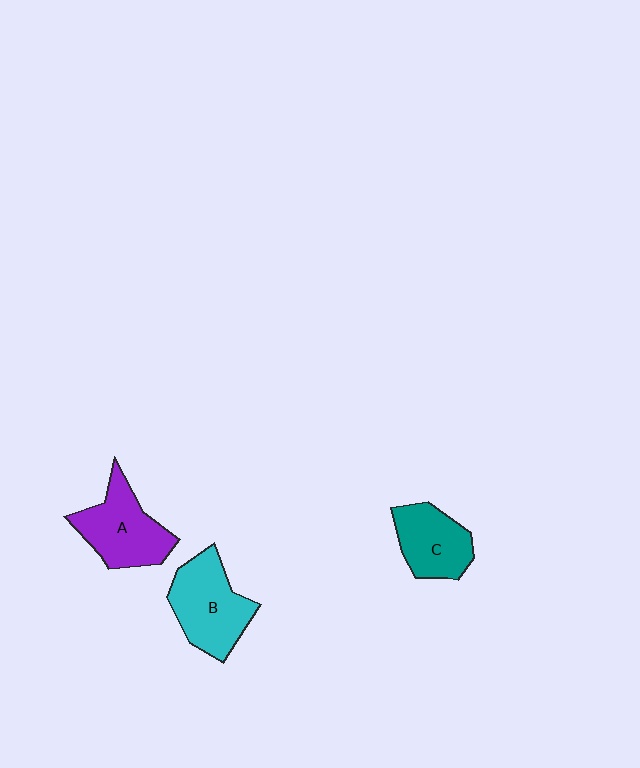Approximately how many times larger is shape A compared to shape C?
Approximately 1.2 times.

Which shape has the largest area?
Shape B (cyan).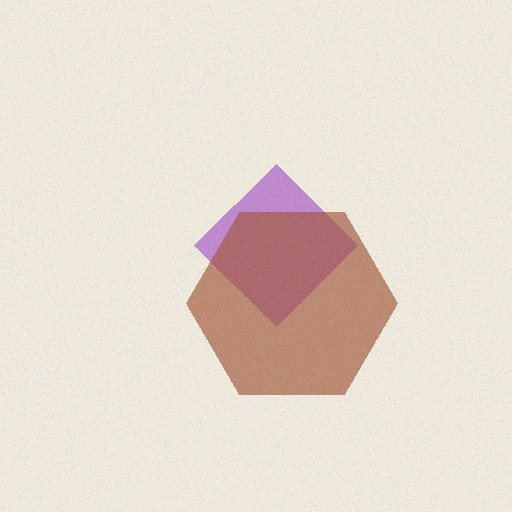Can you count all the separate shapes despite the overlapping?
Yes, there are 2 separate shapes.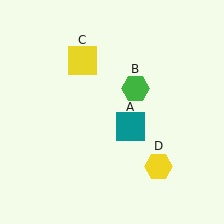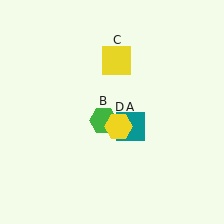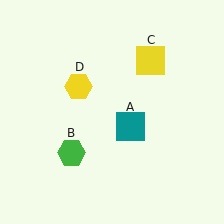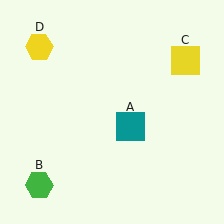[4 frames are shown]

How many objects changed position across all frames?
3 objects changed position: green hexagon (object B), yellow square (object C), yellow hexagon (object D).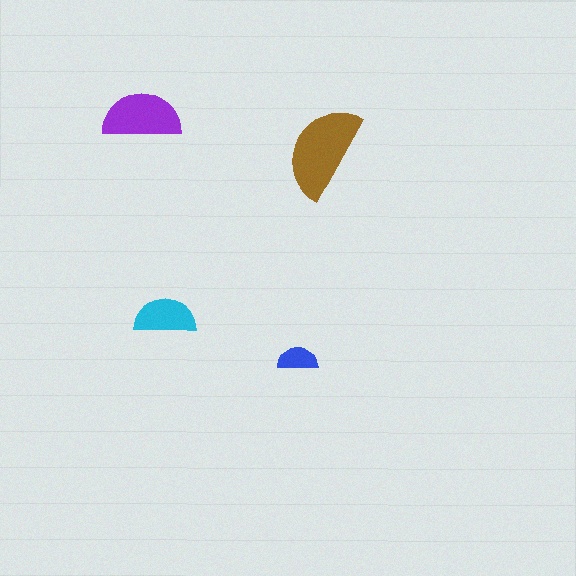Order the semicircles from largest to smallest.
the brown one, the purple one, the cyan one, the blue one.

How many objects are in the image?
There are 4 objects in the image.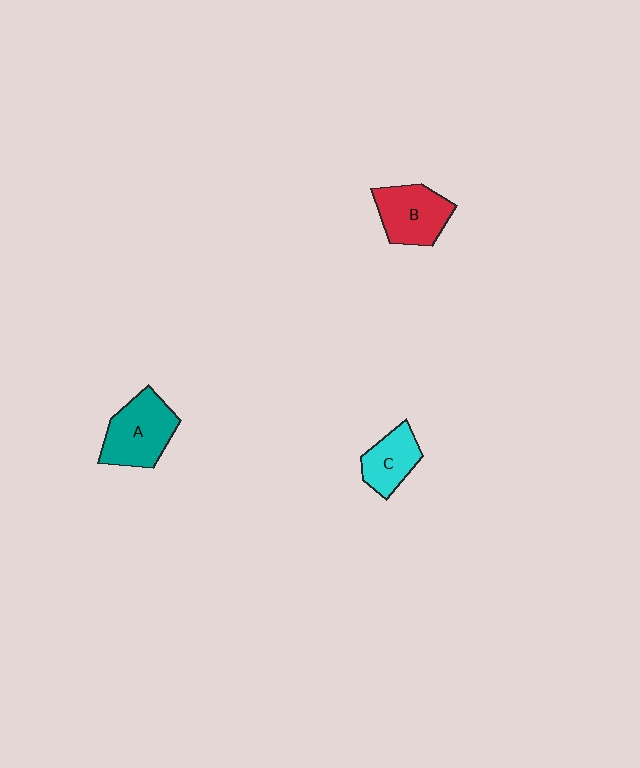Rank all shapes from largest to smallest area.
From largest to smallest: A (teal), B (red), C (cyan).